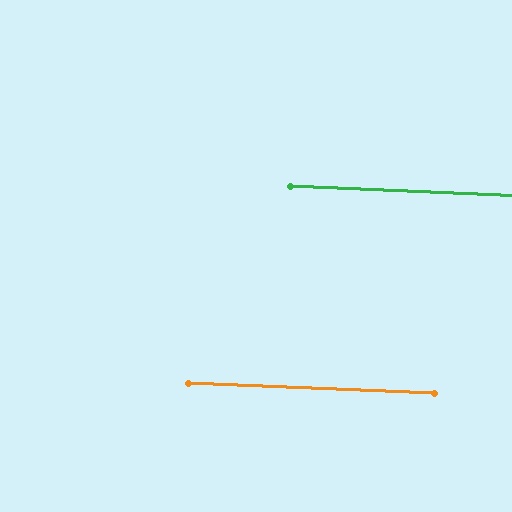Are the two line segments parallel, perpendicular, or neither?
Parallel — their directions differ by only 0.1°.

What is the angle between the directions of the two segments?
Approximately 0 degrees.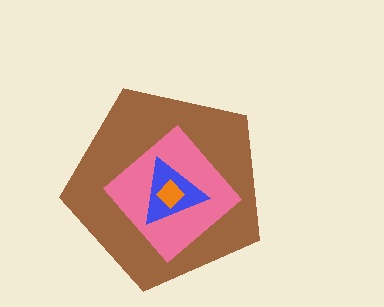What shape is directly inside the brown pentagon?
The pink diamond.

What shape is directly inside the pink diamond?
The blue triangle.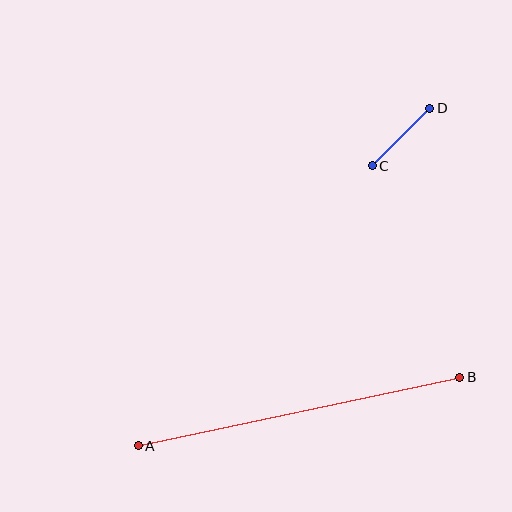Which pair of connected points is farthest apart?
Points A and B are farthest apart.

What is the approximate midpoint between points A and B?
The midpoint is at approximately (299, 412) pixels.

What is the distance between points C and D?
The distance is approximately 82 pixels.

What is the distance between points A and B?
The distance is approximately 329 pixels.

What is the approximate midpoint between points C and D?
The midpoint is at approximately (401, 137) pixels.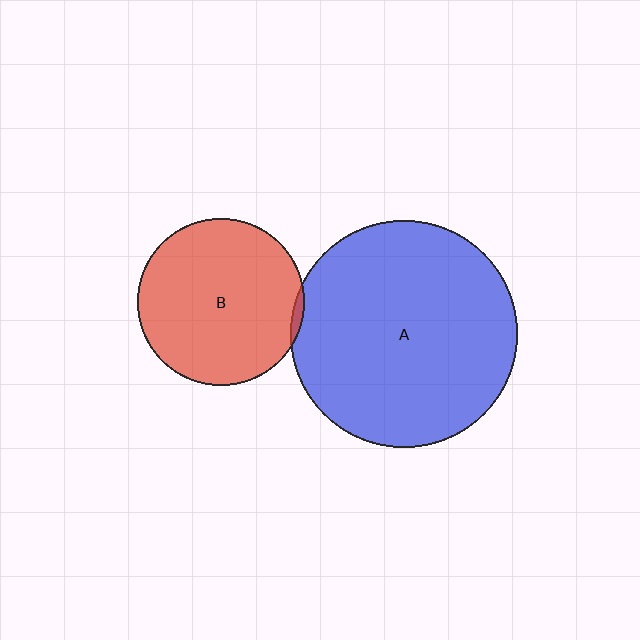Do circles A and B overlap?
Yes.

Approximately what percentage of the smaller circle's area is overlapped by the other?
Approximately 5%.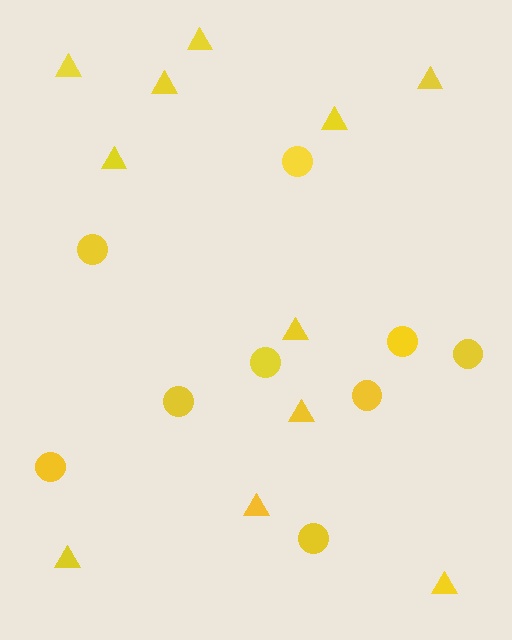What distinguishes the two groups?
There are 2 groups: one group of circles (9) and one group of triangles (11).